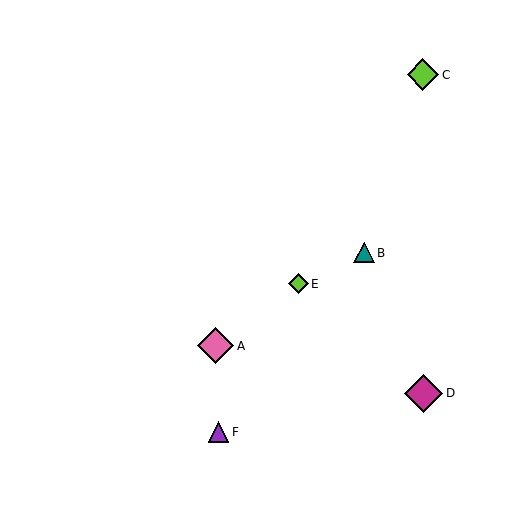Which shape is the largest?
The magenta diamond (labeled D) is the largest.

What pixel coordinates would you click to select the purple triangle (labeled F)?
Click at (219, 432) to select the purple triangle F.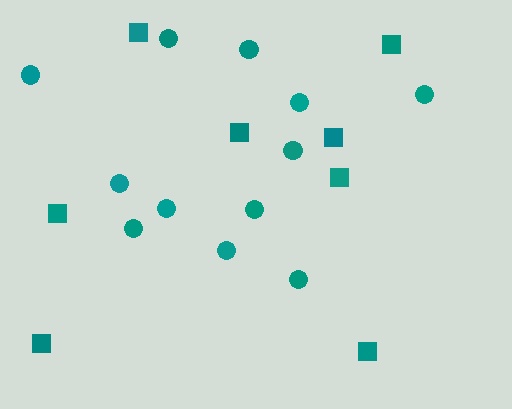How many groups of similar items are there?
There are 2 groups: one group of squares (8) and one group of circles (12).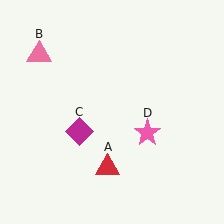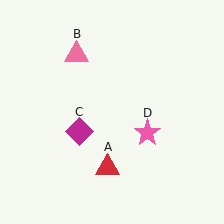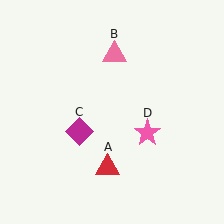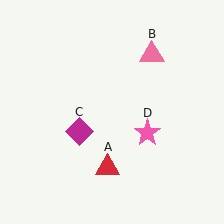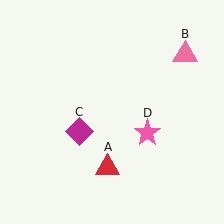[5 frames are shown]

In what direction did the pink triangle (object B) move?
The pink triangle (object B) moved right.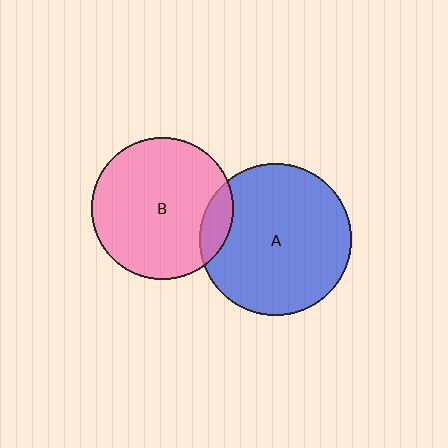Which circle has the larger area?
Circle A (blue).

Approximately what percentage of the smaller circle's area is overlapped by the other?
Approximately 10%.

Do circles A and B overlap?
Yes.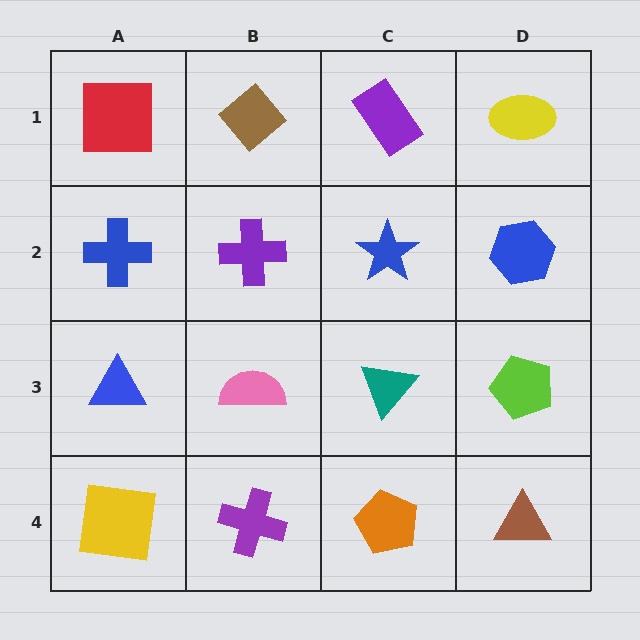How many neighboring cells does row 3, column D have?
3.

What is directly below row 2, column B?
A pink semicircle.